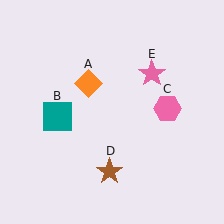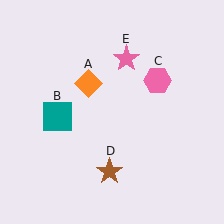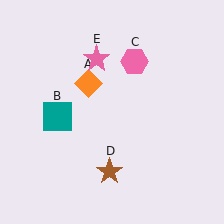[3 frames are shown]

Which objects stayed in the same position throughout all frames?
Orange diamond (object A) and teal square (object B) and brown star (object D) remained stationary.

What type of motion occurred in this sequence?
The pink hexagon (object C), pink star (object E) rotated counterclockwise around the center of the scene.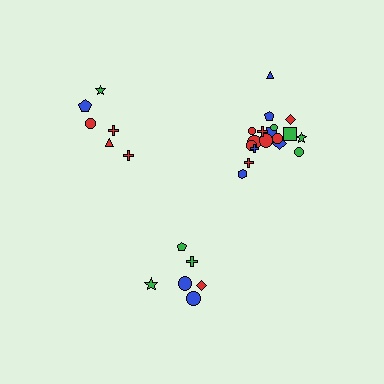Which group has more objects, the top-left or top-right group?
The top-right group.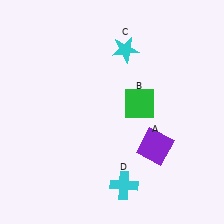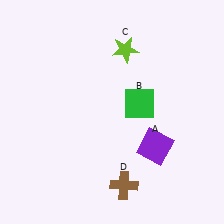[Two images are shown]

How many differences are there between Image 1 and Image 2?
There are 2 differences between the two images.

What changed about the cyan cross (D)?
In Image 1, D is cyan. In Image 2, it changed to brown.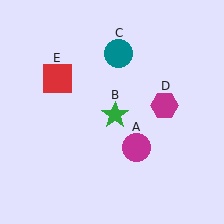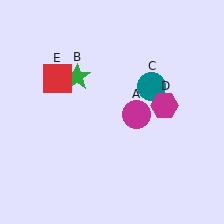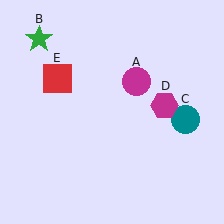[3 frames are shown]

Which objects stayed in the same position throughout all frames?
Magenta hexagon (object D) and red square (object E) remained stationary.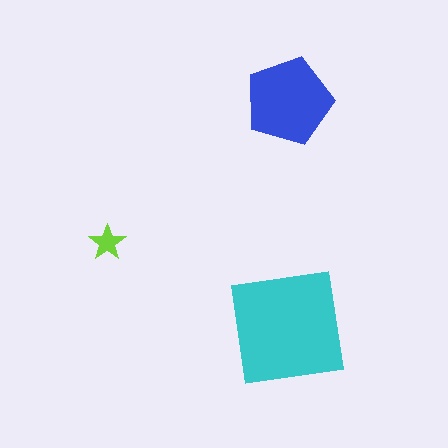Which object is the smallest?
The lime star.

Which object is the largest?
The cyan square.